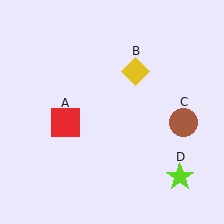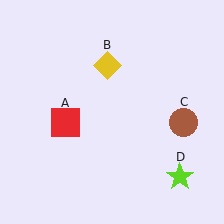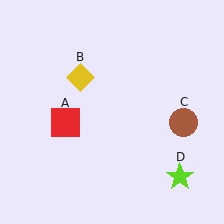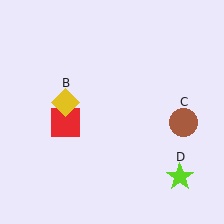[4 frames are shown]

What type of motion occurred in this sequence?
The yellow diamond (object B) rotated counterclockwise around the center of the scene.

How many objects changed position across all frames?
1 object changed position: yellow diamond (object B).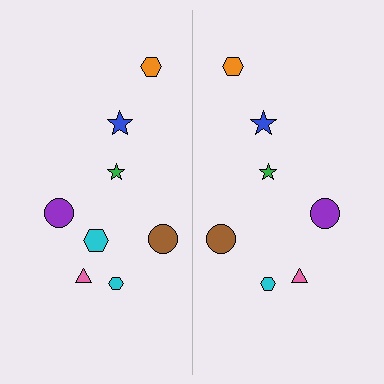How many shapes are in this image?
There are 15 shapes in this image.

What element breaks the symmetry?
A cyan hexagon is missing from the right side.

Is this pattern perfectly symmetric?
No, the pattern is not perfectly symmetric. A cyan hexagon is missing from the right side.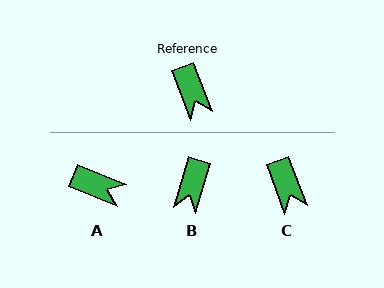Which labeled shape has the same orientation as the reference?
C.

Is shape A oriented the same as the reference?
No, it is off by about 48 degrees.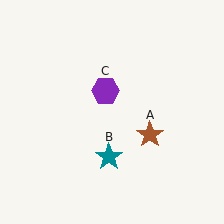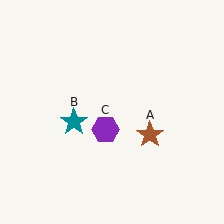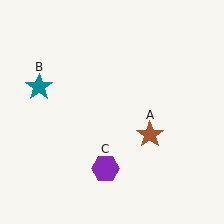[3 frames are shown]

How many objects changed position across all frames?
2 objects changed position: teal star (object B), purple hexagon (object C).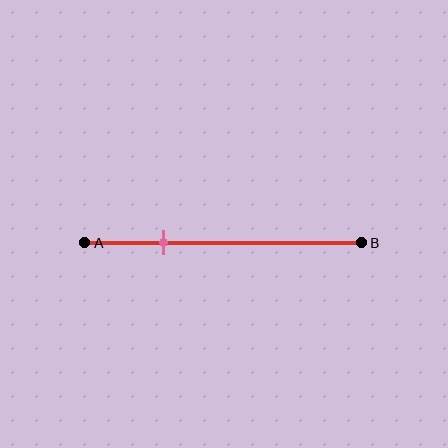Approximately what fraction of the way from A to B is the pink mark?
The pink mark is approximately 30% of the way from A to B.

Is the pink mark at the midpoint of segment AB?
No, the mark is at about 30% from A, not at the 50% midpoint.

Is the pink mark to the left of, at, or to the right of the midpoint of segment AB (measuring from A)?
The pink mark is to the left of the midpoint of segment AB.